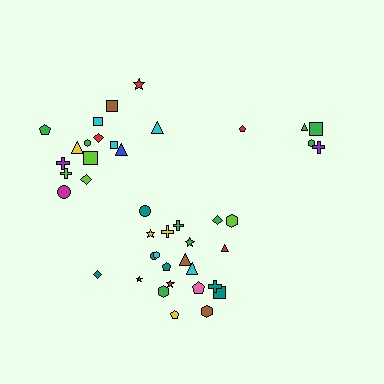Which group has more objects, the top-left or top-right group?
The top-left group.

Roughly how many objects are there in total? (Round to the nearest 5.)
Roughly 40 objects in total.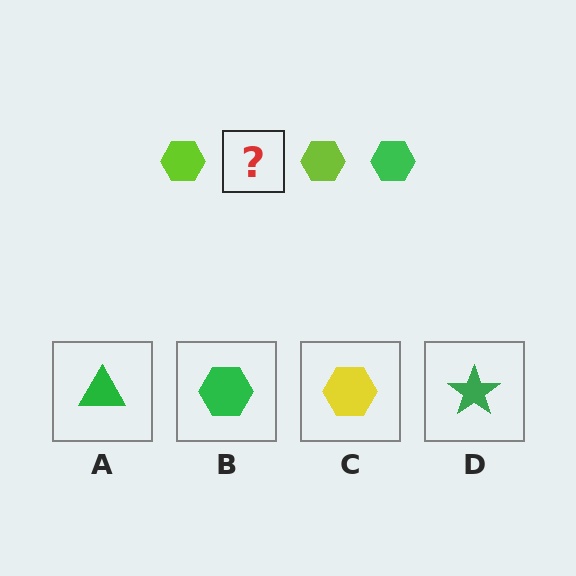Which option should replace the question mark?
Option B.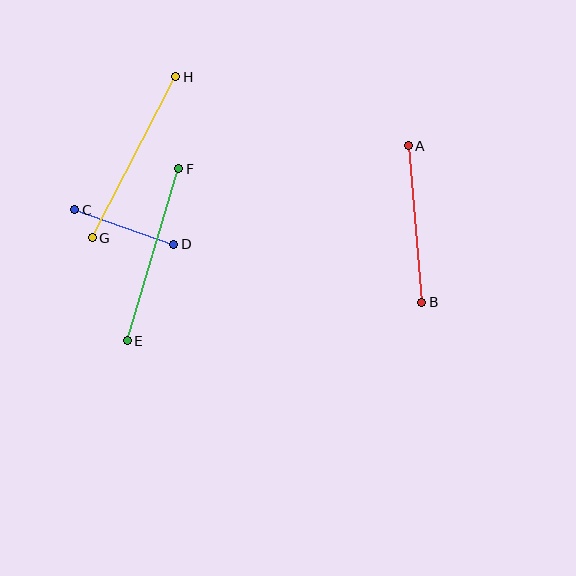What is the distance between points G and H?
The distance is approximately 181 pixels.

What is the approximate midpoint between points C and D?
The midpoint is at approximately (124, 227) pixels.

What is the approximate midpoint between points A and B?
The midpoint is at approximately (415, 224) pixels.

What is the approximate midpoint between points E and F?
The midpoint is at approximately (153, 255) pixels.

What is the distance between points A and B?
The distance is approximately 157 pixels.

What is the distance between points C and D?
The distance is approximately 105 pixels.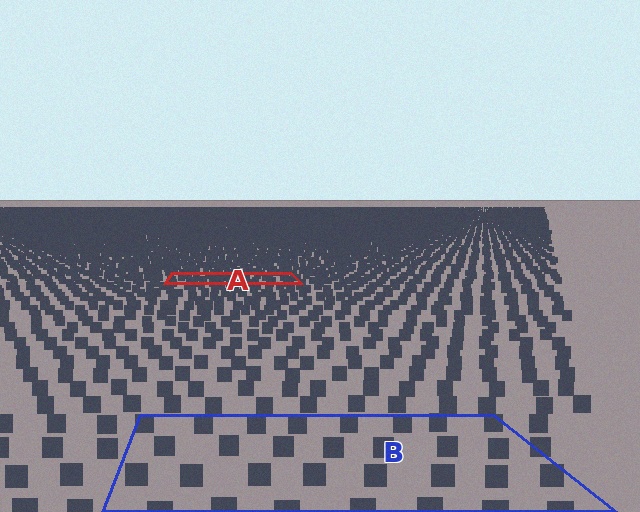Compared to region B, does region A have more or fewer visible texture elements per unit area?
Region A has more texture elements per unit area — they are packed more densely because it is farther away.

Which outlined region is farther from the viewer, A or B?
Region A is farther from the viewer — the texture elements inside it appear smaller and more densely packed.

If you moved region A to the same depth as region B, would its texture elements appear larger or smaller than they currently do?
They would appear larger. At a closer depth, the same texture elements are projected at a bigger on-screen size.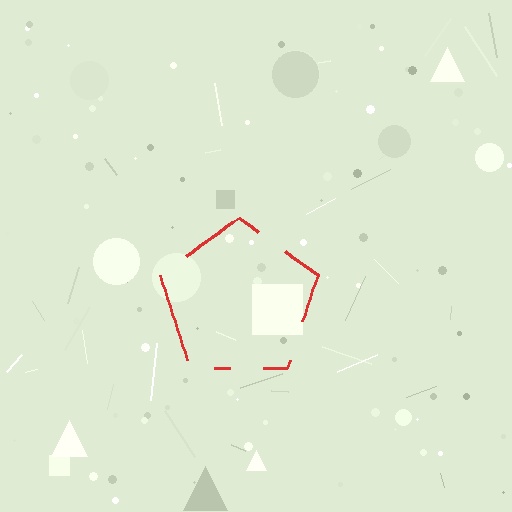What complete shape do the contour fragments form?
The contour fragments form a pentagon.